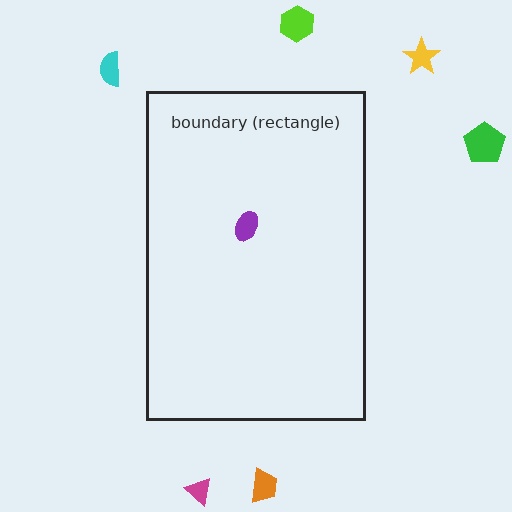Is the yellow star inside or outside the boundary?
Outside.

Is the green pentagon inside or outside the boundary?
Outside.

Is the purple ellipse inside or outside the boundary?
Inside.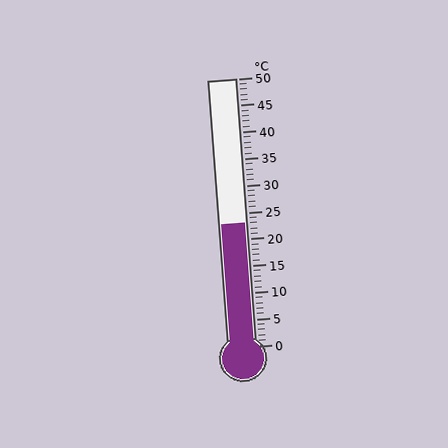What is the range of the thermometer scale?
The thermometer scale ranges from 0°C to 50°C.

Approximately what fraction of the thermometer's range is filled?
The thermometer is filled to approximately 45% of its range.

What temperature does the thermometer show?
The thermometer shows approximately 23°C.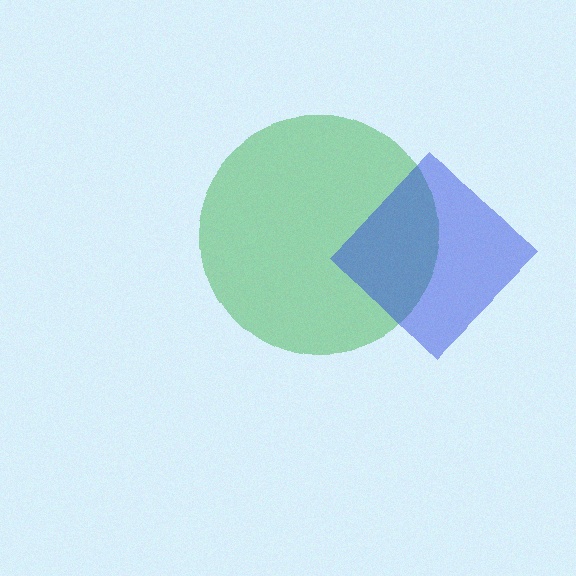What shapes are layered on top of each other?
The layered shapes are: a green circle, a blue diamond.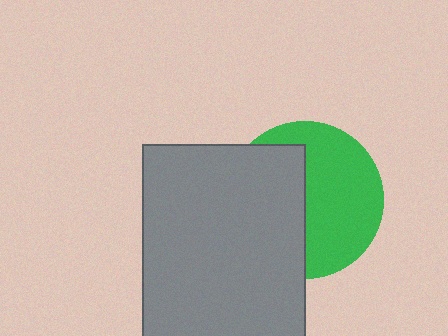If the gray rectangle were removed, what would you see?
You would see the complete green circle.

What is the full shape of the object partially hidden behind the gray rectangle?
The partially hidden object is a green circle.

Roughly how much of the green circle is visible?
About half of it is visible (roughly 54%).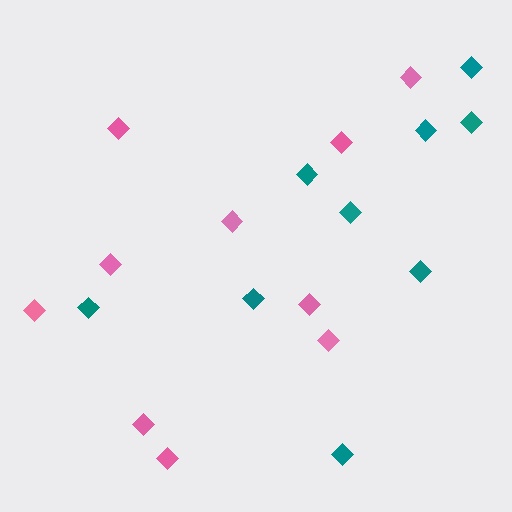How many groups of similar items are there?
There are 2 groups: one group of pink diamonds (10) and one group of teal diamonds (9).